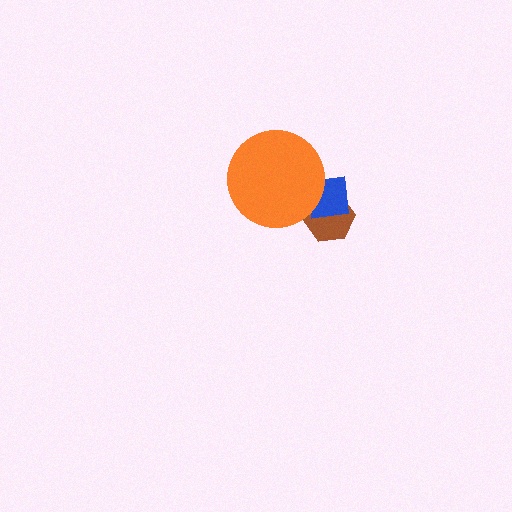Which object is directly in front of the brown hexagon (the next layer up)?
The blue square is directly in front of the brown hexagon.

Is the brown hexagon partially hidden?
Yes, it is partially covered by another shape.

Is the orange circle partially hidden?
No, no other shape covers it.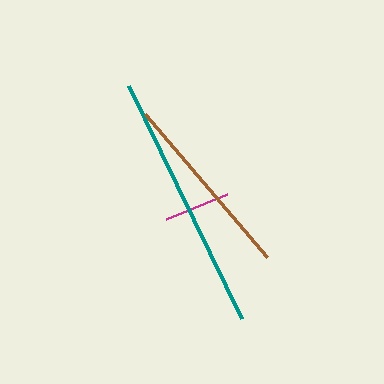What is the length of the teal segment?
The teal segment is approximately 259 pixels long.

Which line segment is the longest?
The teal line is the longest at approximately 259 pixels.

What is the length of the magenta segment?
The magenta segment is approximately 66 pixels long.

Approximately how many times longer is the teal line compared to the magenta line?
The teal line is approximately 3.9 times the length of the magenta line.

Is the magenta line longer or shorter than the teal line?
The teal line is longer than the magenta line.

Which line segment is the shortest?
The magenta line is the shortest at approximately 66 pixels.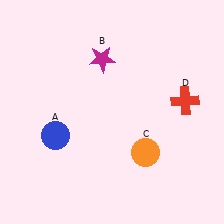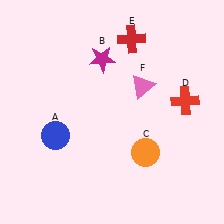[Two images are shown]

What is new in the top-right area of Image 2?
A red cross (E) was added in the top-right area of Image 2.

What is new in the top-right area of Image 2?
A pink triangle (F) was added in the top-right area of Image 2.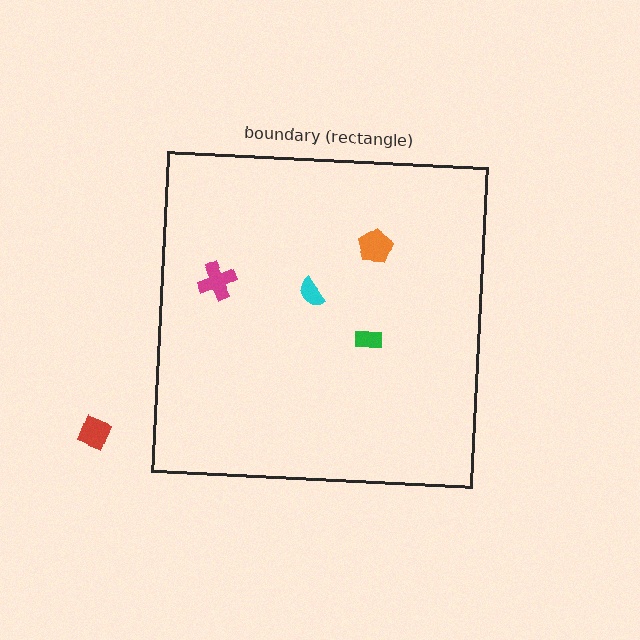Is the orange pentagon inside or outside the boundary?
Inside.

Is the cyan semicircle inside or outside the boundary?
Inside.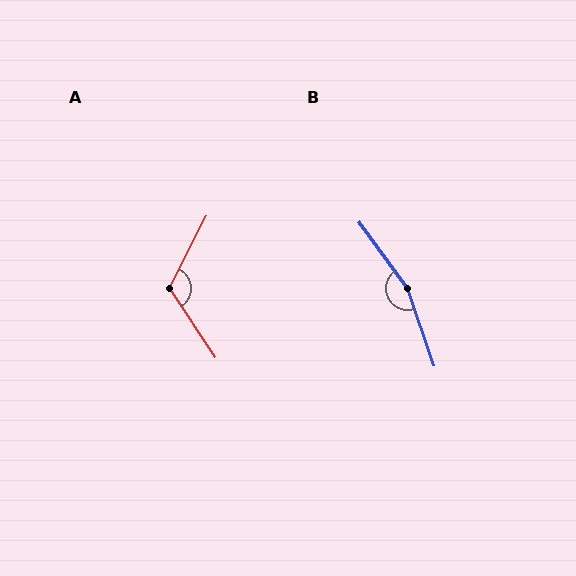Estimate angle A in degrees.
Approximately 119 degrees.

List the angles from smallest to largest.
A (119°), B (163°).